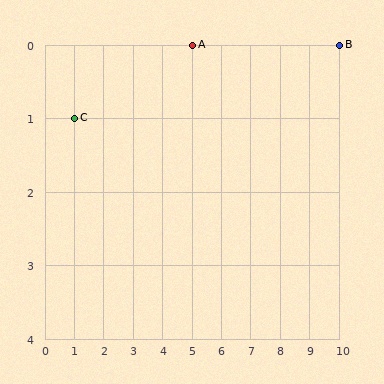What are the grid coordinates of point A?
Point A is at grid coordinates (5, 0).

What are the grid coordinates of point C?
Point C is at grid coordinates (1, 1).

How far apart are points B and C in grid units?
Points B and C are 9 columns and 1 row apart (about 9.1 grid units diagonally).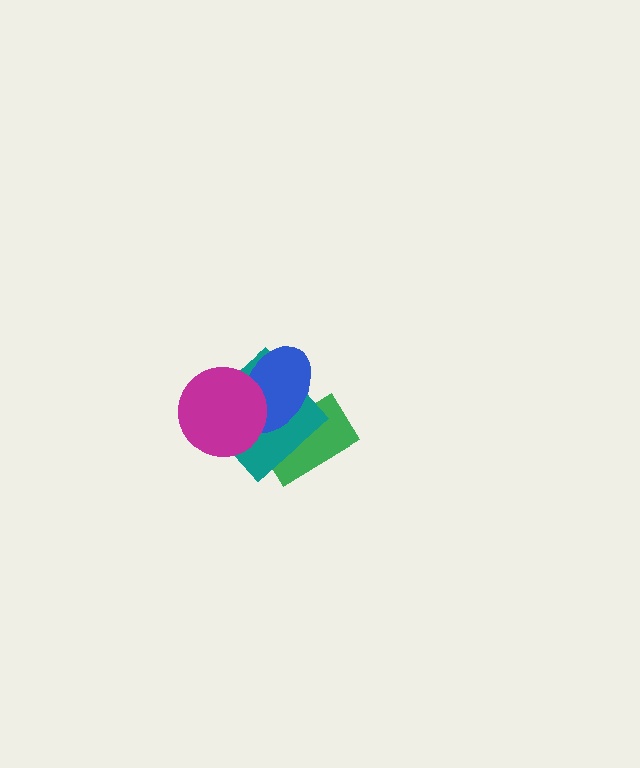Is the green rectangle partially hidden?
Yes, it is partially covered by another shape.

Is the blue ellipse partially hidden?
Yes, it is partially covered by another shape.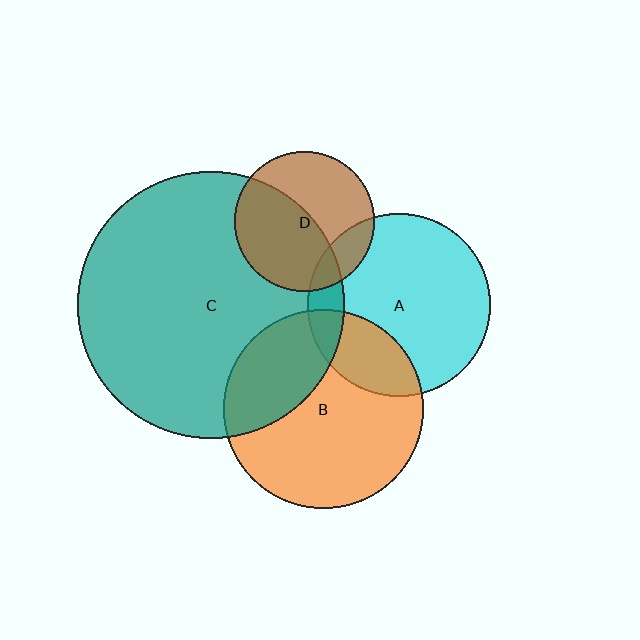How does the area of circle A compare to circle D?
Approximately 1.7 times.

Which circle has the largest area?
Circle C (teal).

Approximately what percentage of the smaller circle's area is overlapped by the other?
Approximately 30%.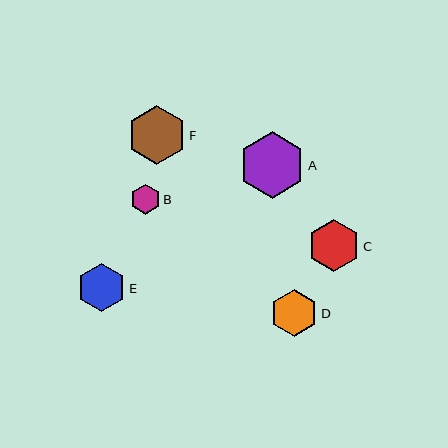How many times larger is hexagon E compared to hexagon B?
Hexagon E is approximately 1.6 times the size of hexagon B.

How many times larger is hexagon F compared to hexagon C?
Hexagon F is approximately 1.1 times the size of hexagon C.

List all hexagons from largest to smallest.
From largest to smallest: A, F, C, E, D, B.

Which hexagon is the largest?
Hexagon A is the largest with a size of approximately 67 pixels.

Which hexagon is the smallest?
Hexagon B is the smallest with a size of approximately 30 pixels.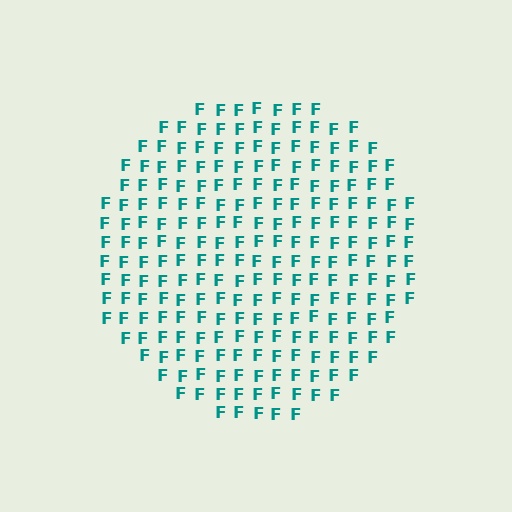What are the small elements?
The small elements are letter F's.